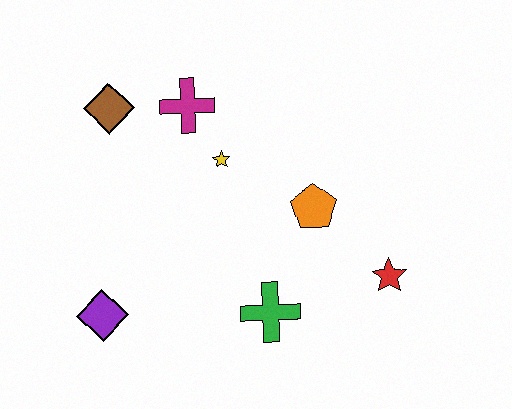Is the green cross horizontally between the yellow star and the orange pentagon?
Yes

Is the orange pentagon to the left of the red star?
Yes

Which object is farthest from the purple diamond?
The red star is farthest from the purple diamond.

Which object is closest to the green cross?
The orange pentagon is closest to the green cross.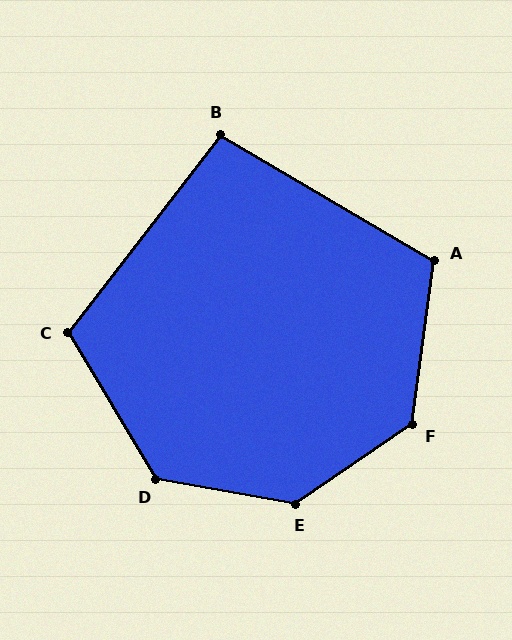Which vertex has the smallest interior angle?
B, at approximately 97 degrees.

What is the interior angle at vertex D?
Approximately 131 degrees (obtuse).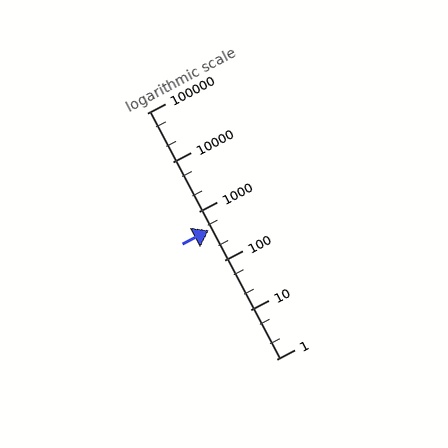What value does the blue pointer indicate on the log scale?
The pointer indicates approximately 420.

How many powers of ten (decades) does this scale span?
The scale spans 5 decades, from 1 to 100000.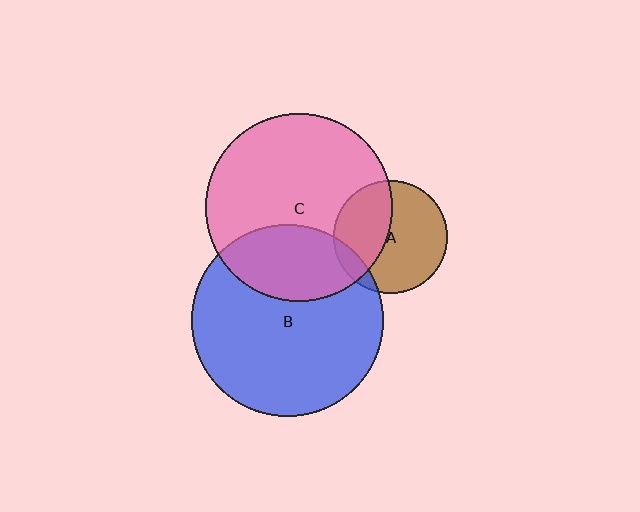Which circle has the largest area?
Circle B (blue).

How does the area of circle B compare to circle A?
Approximately 2.9 times.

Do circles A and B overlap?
Yes.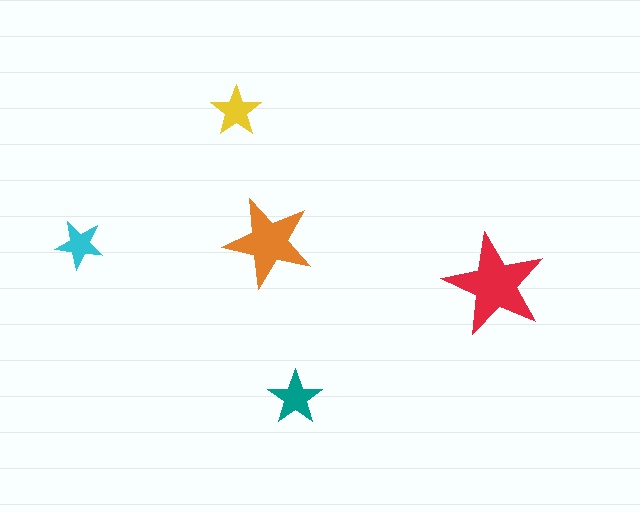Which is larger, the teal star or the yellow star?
The teal one.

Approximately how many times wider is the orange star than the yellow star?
About 2 times wider.